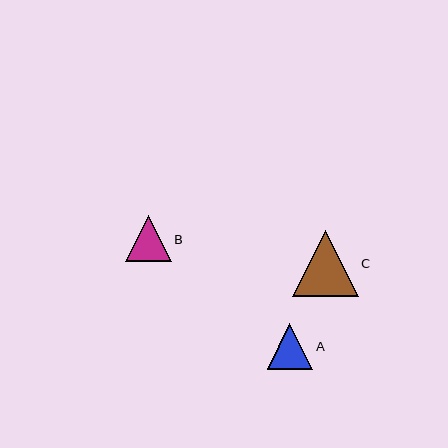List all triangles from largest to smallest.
From largest to smallest: C, B, A.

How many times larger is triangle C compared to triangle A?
Triangle C is approximately 1.5 times the size of triangle A.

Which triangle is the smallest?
Triangle A is the smallest with a size of approximately 45 pixels.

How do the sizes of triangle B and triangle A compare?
Triangle B and triangle A are approximately the same size.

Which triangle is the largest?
Triangle C is the largest with a size of approximately 66 pixels.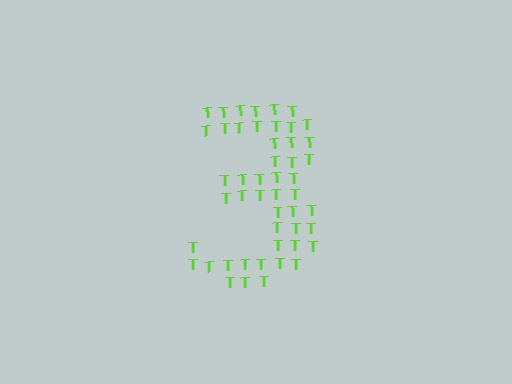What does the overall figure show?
The overall figure shows the digit 3.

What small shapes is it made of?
It is made of small letter T's.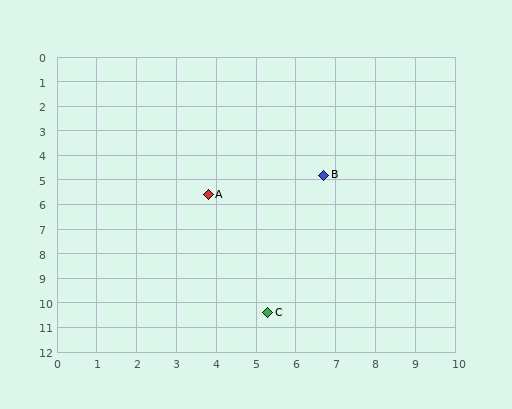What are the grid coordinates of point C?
Point C is at approximately (5.3, 10.4).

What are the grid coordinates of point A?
Point A is at approximately (3.8, 5.6).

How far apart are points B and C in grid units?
Points B and C are about 5.8 grid units apart.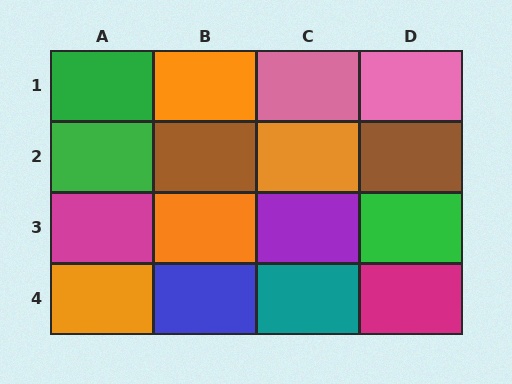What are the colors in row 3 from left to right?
Magenta, orange, purple, green.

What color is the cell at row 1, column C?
Pink.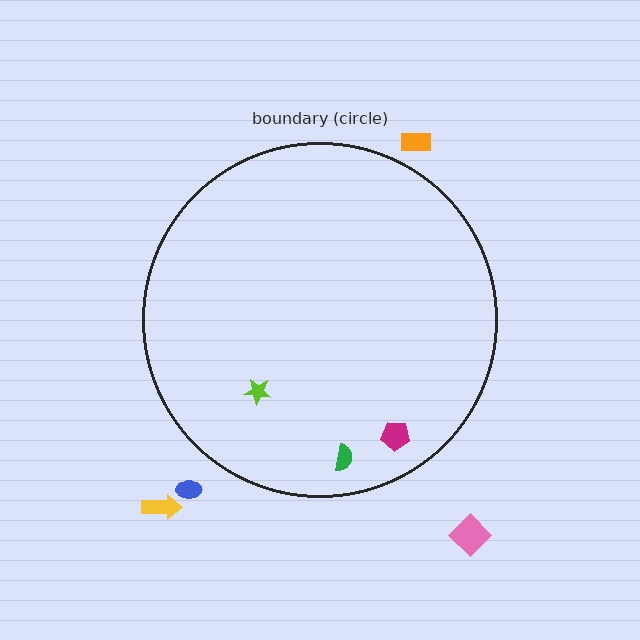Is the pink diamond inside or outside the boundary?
Outside.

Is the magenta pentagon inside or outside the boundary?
Inside.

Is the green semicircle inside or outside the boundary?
Inside.